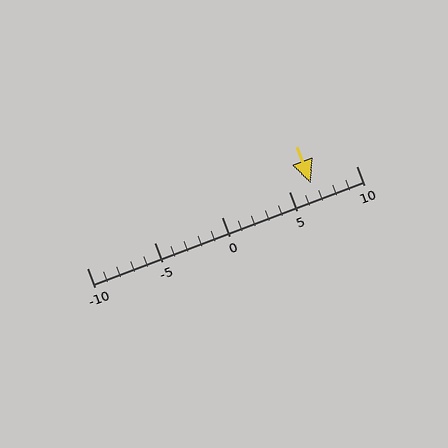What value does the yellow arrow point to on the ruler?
The yellow arrow points to approximately 7.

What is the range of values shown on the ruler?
The ruler shows values from -10 to 10.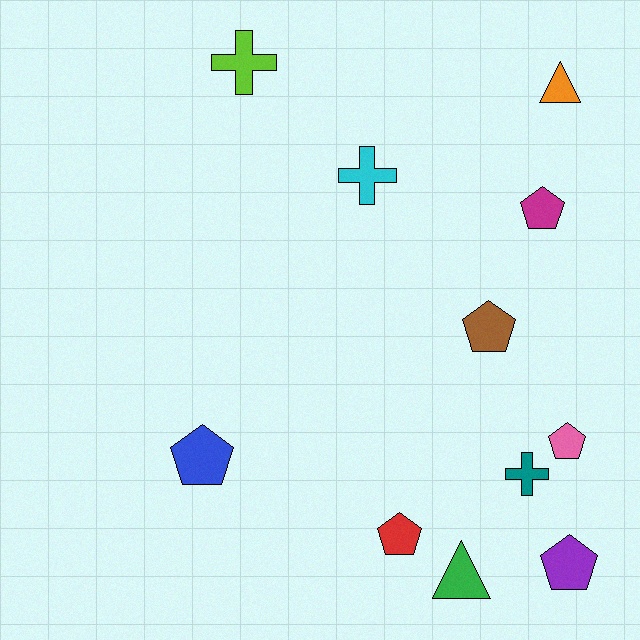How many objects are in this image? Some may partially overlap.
There are 11 objects.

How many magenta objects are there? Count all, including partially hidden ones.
There is 1 magenta object.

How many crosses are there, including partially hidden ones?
There are 3 crosses.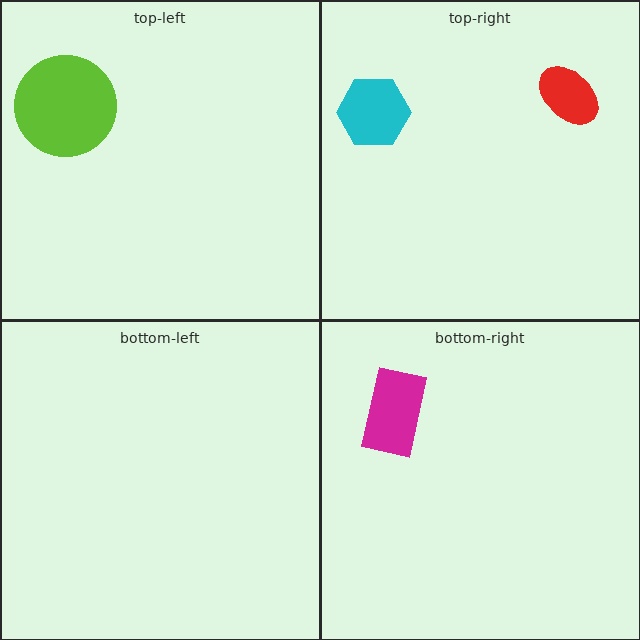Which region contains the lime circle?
The top-left region.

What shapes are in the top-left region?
The lime circle.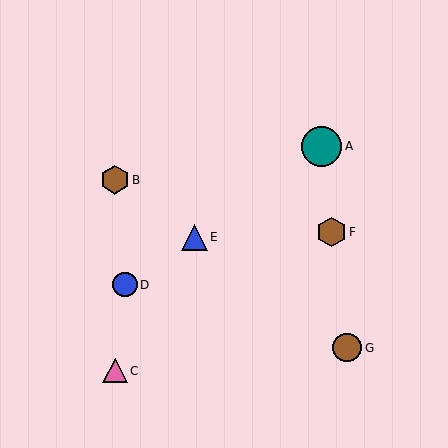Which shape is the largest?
The teal circle (labeled A) is the largest.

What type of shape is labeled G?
Shape G is a brown circle.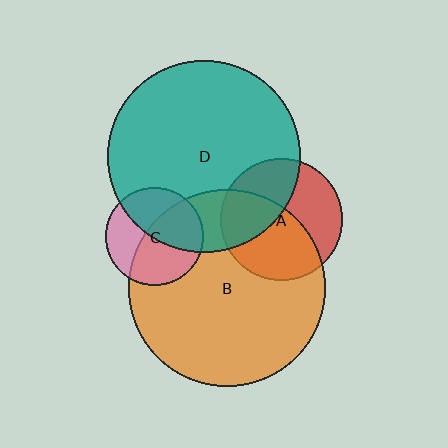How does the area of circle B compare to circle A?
Approximately 2.6 times.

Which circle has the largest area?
Circle B (orange).